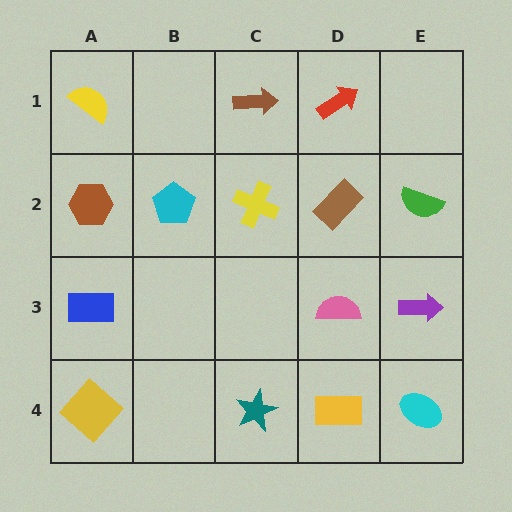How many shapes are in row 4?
4 shapes.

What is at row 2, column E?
A green semicircle.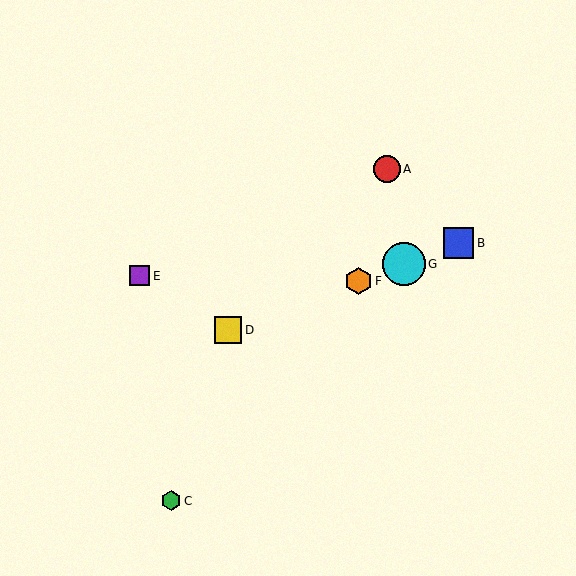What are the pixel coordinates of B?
Object B is at (459, 243).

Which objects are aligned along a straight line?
Objects B, D, F, G are aligned along a straight line.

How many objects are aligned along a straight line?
4 objects (B, D, F, G) are aligned along a straight line.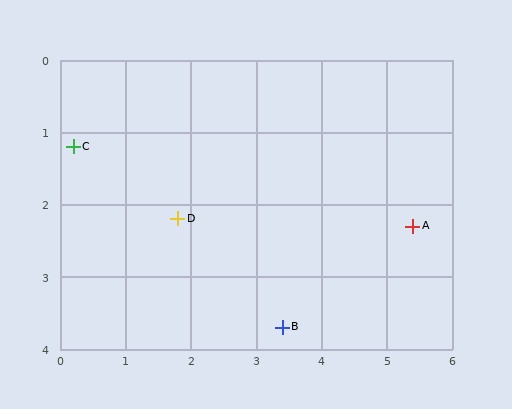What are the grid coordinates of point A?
Point A is at approximately (5.4, 2.3).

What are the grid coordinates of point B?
Point B is at approximately (3.4, 3.7).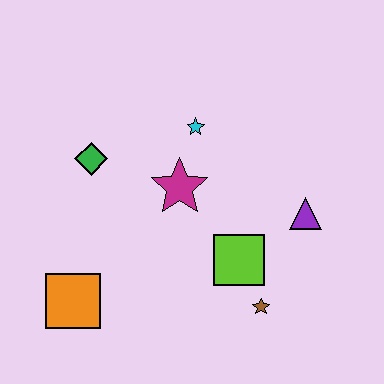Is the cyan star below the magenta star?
No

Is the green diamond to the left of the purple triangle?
Yes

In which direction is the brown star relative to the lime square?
The brown star is below the lime square.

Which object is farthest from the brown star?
The green diamond is farthest from the brown star.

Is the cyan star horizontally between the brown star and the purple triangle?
No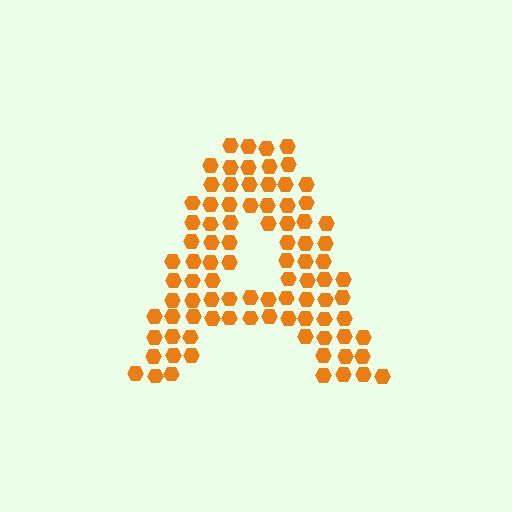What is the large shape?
The large shape is the letter A.